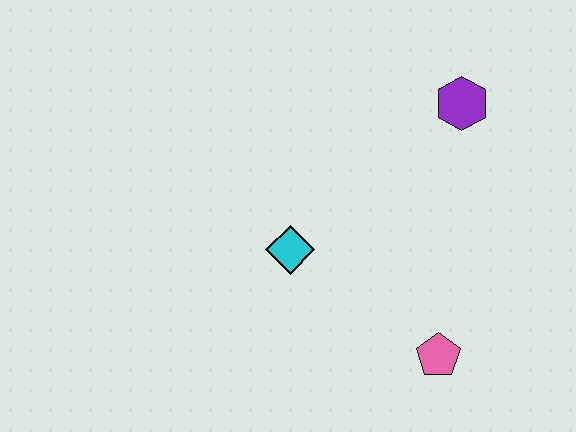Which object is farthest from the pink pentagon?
The purple hexagon is farthest from the pink pentagon.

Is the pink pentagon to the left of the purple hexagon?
Yes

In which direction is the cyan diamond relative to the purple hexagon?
The cyan diamond is to the left of the purple hexagon.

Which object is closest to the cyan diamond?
The pink pentagon is closest to the cyan diamond.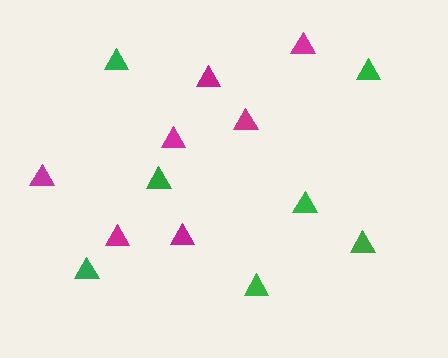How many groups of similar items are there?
There are 2 groups: one group of green triangles (7) and one group of magenta triangles (7).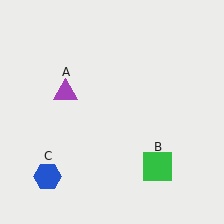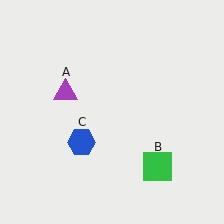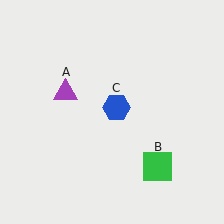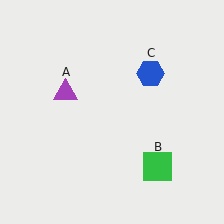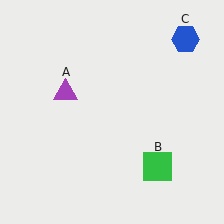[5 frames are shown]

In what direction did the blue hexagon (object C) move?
The blue hexagon (object C) moved up and to the right.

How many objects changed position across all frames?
1 object changed position: blue hexagon (object C).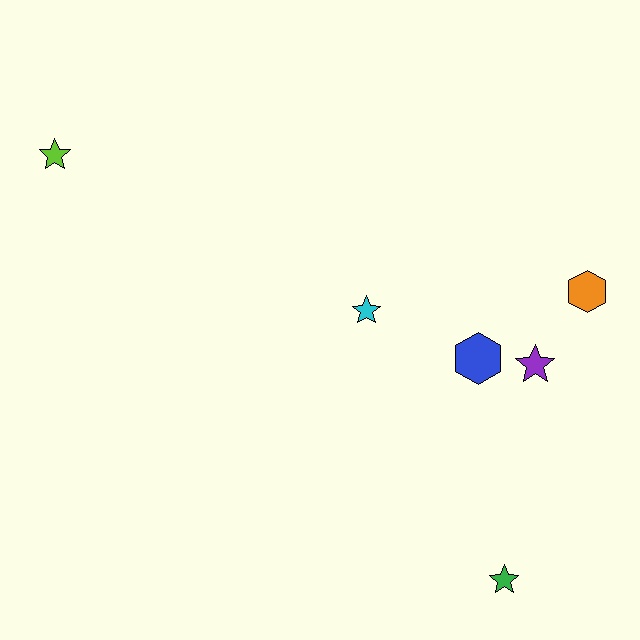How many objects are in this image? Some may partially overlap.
There are 6 objects.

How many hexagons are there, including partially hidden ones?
There are 2 hexagons.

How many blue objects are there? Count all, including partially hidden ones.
There is 1 blue object.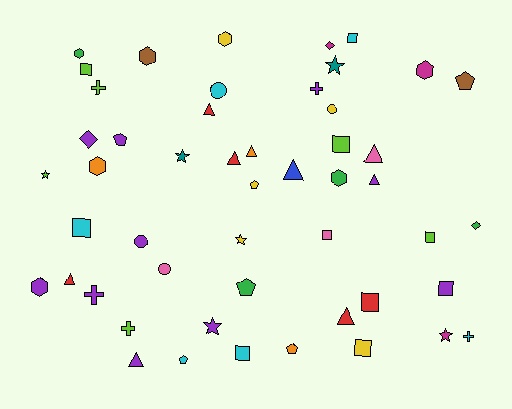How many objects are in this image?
There are 50 objects.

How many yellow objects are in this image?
There are 5 yellow objects.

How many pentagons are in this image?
There are 6 pentagons.